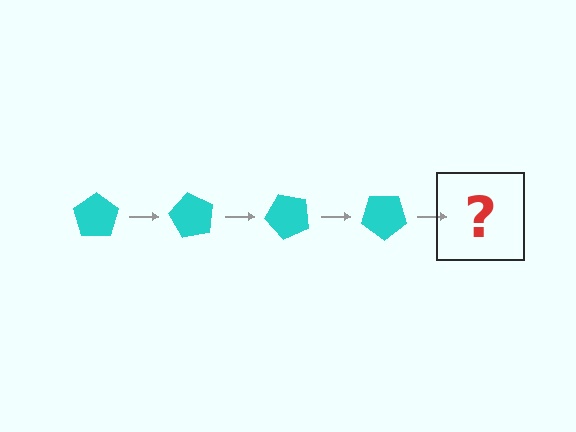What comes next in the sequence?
The next element should be a cyan pentagon rotated 240 degrees.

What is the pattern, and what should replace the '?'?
The pattern is that the pentagon rotates 60 degrees each step. The '?' should be a cyan pentagon rotated 240 degrees.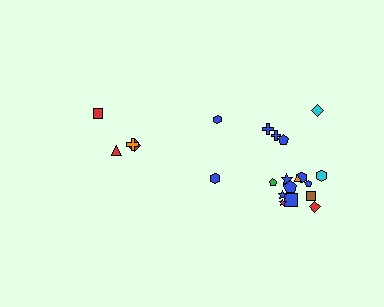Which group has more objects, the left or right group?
The right group.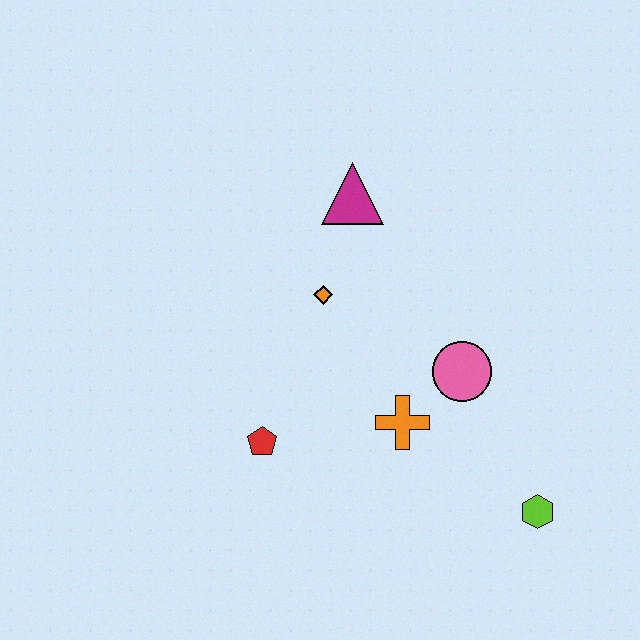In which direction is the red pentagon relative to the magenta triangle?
The red pentagon is below the magenta triangle.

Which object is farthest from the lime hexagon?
The magenta triangle is farthest from the lime hexagon.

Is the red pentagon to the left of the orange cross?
Yes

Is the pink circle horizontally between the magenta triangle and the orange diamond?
No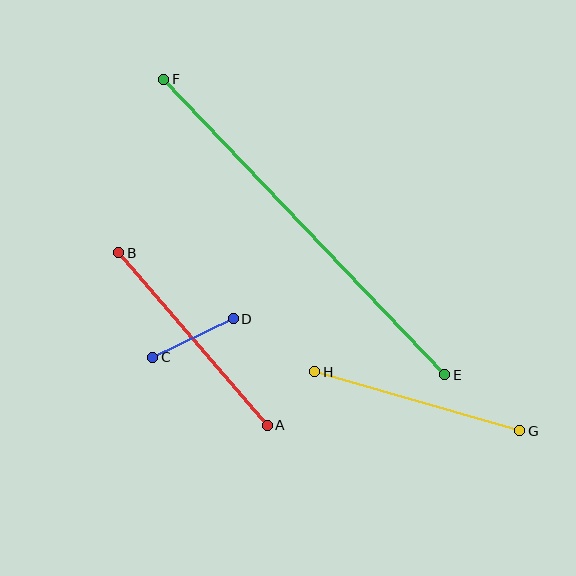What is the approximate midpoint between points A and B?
The midpoint is at approximately (193, 339) pixels.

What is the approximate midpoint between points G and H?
The midpoint is at approximately (417, 401) pixels.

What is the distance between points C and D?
The distance is approximately 89 pixels.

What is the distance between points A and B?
The distance is approximately 228 pixels.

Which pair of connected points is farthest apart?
Points E and F are farthest apart.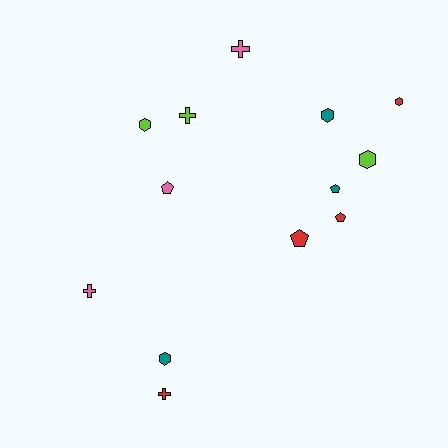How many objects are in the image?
There are 13 objects.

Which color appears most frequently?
Red, with 4 objects.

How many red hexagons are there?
There is 1 red hexagon.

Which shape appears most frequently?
Hexagon, with 5 objects.